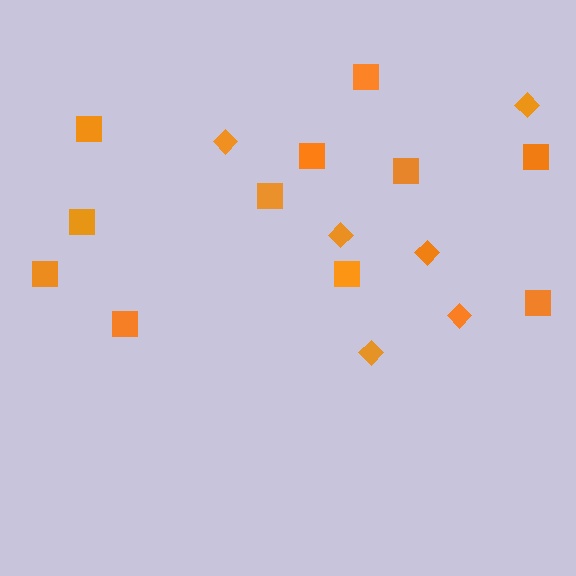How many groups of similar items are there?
There are 2 groups: one group of diamonds (6) and one group of squares (11).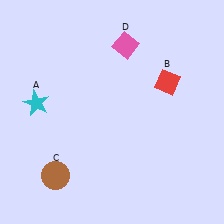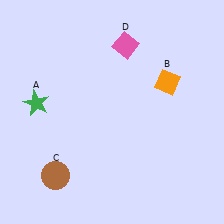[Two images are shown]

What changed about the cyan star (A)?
In Image 1, A is cyan. In Image 2, it changed to green.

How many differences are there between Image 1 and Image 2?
There are 2 differences between the two images.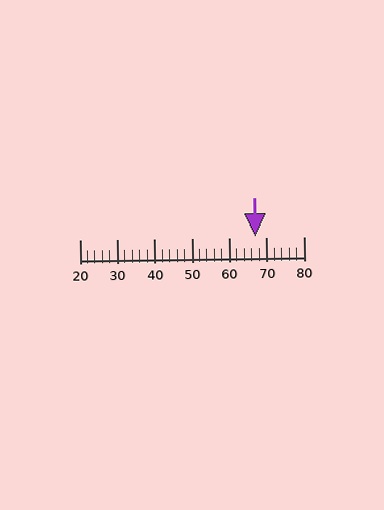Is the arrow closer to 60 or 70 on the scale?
The arrow is closer to 70.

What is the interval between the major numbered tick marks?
The major tick marks are spaced 10 units apart.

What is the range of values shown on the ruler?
The ruler shows values from 20 to 80.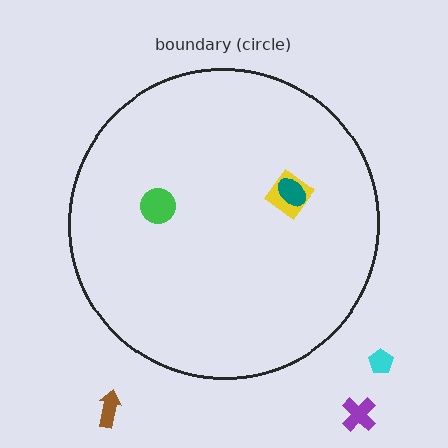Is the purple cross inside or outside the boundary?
Outside.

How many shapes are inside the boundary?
3 inside, 3 outside.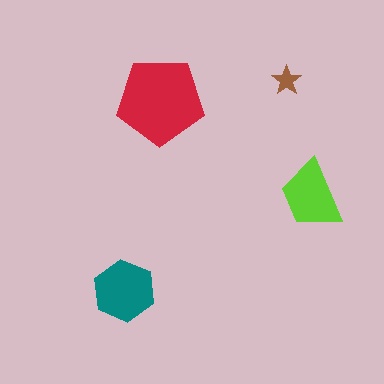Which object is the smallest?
The brown star.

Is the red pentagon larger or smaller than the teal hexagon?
Larger.